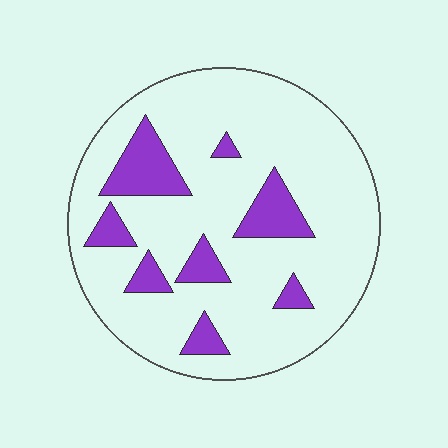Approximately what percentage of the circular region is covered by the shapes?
Approximately 15%.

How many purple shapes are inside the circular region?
8.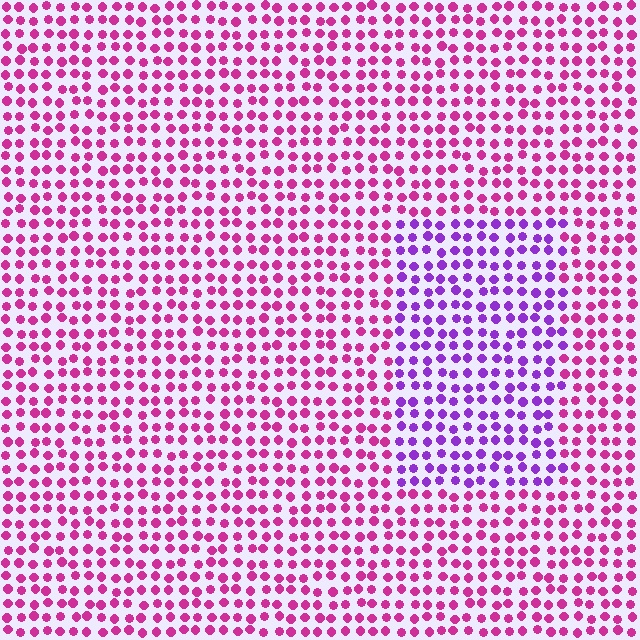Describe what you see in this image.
The image is filled with small magenta elements in a uniform arrangement. A rectangle-shaped region is visible where the elements are tinted to a slightly different hue, forming a subtle color boundary.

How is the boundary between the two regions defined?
The boundary is defined purely by a slight shift in hue (about 43 degrees). Spacing, size, and orientation are identical on both sides.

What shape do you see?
I see a rectangle.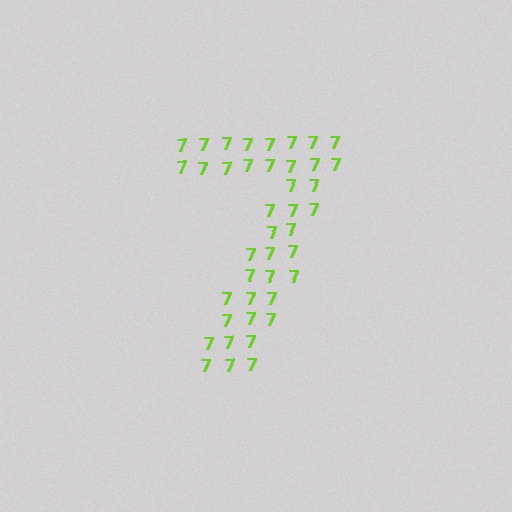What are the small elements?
The small elements are digit 7's.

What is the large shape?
The large shape is the digit 7.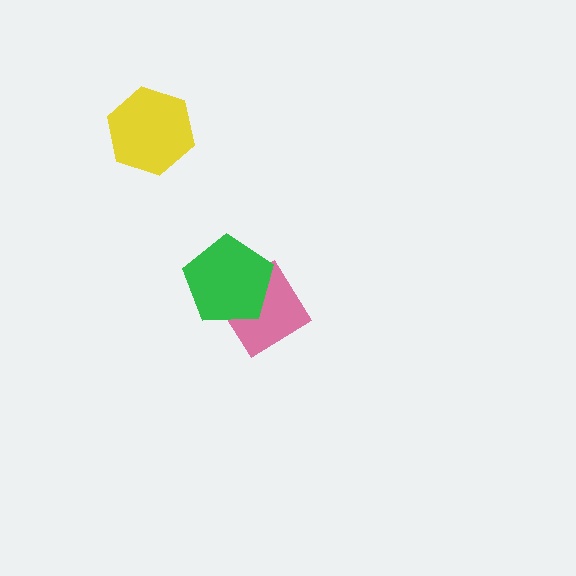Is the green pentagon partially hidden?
No, no other shape covers it.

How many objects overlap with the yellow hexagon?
0 objects overlap with the yellow hexagon.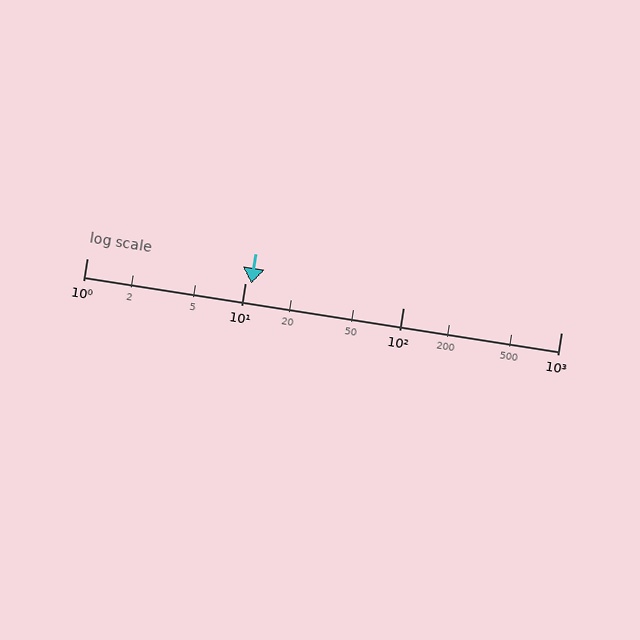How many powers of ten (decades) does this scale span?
The scale spans 3 decades, from 1 to 1000.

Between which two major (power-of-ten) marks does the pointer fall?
The pointer is between 10 and 100.